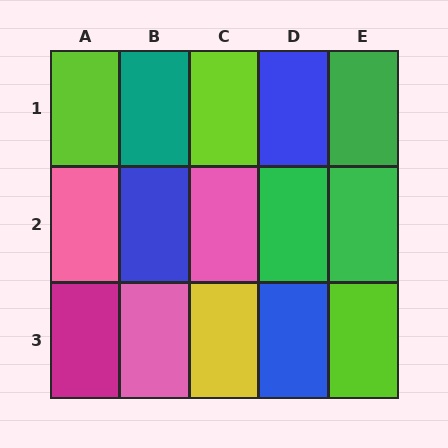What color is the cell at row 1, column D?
Blue.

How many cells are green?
3 cells are green.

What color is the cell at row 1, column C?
Lime.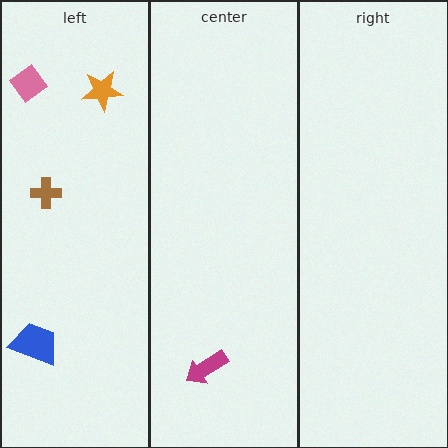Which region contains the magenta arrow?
The center region.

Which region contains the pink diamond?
The left region.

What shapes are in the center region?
The magenta arrow.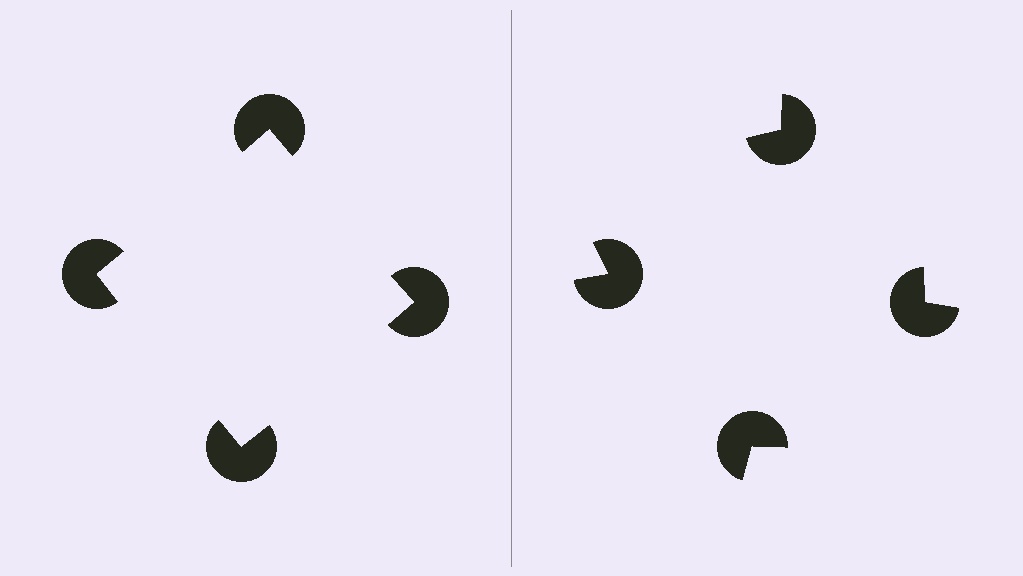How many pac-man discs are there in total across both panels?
8 — 4 on each side.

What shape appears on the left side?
An illusory square.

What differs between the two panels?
The pac-man discs are positioned identically on both sides; only the wedge orientations differ. On the left they align to a square; on the right they are misaligned.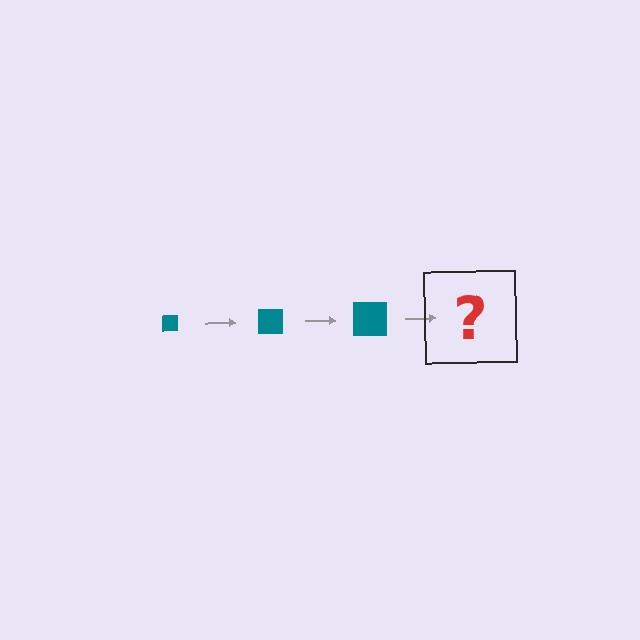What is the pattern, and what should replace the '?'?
The pattern is that the square gets progressively larger each step. The '?' should be a teal square, larger than the previous one.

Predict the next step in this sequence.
The next step is a teal square, larger than the previous one.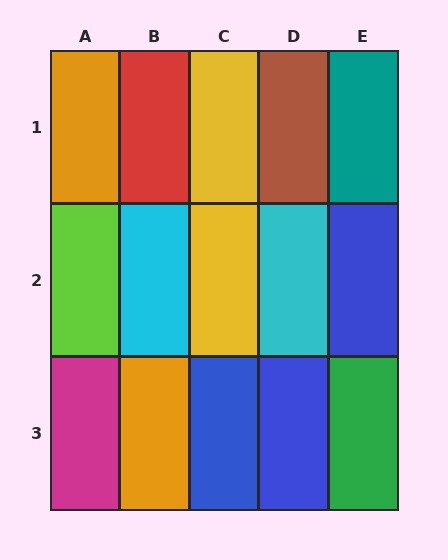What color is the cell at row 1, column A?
Orange.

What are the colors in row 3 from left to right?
Magenta, orange, blue, blue, green.